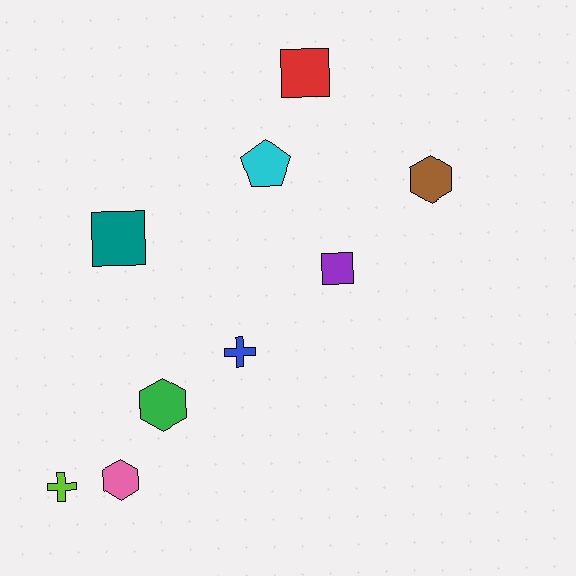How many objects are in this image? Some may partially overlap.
There are 9 objects.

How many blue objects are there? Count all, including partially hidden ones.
There is 1 blue object.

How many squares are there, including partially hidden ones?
There are 3 squares.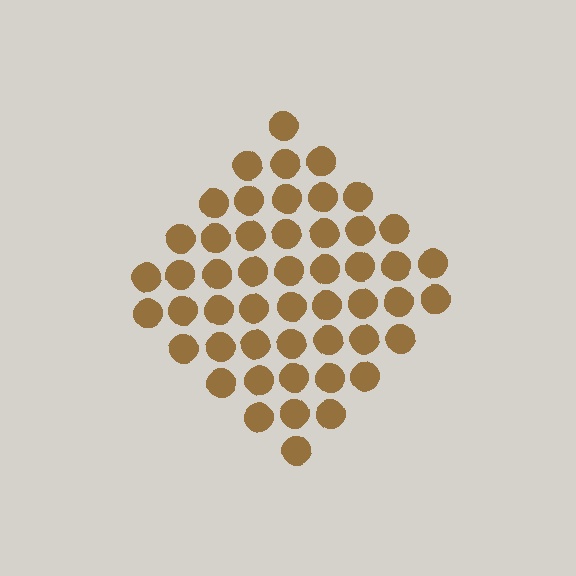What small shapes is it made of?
It is made of small circles.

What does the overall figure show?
The overall figure shows a diamond.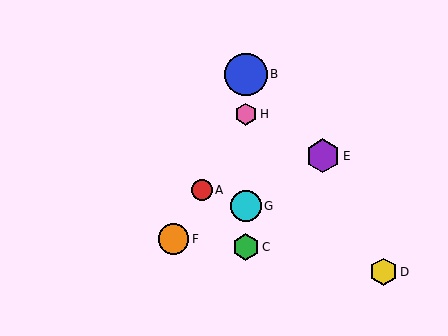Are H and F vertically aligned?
No, H is at x≈246 and F is at x≈173.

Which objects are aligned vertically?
Objects B, C, G, H are aligned vertically.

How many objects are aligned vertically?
4 objects (B, C, G, H) are aligned vertically.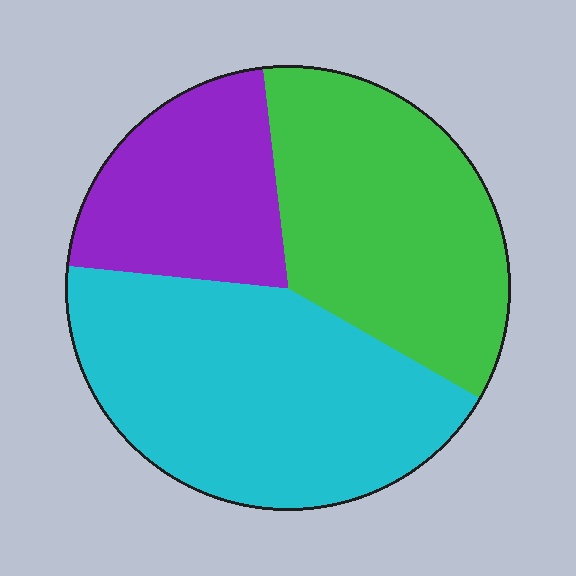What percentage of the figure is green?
Green takes up between a quarter and a half of the figure.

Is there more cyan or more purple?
Cyan.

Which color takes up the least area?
Purple, at roughly 20%.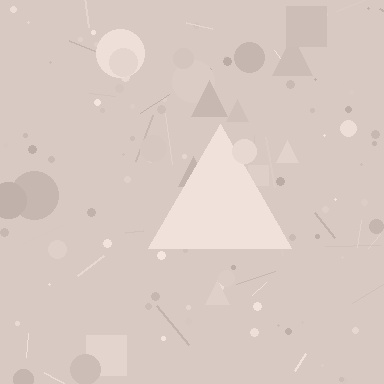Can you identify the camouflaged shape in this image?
The camouflaged shape is a triangle.